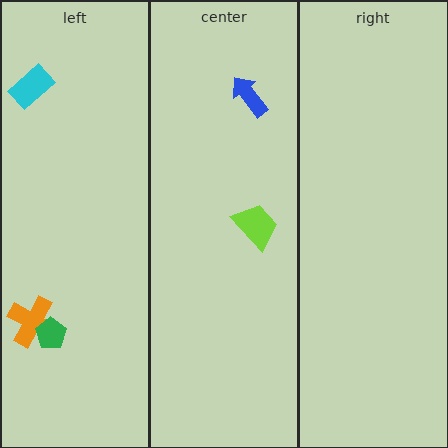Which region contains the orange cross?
The left region.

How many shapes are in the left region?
3.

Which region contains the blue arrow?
The center region.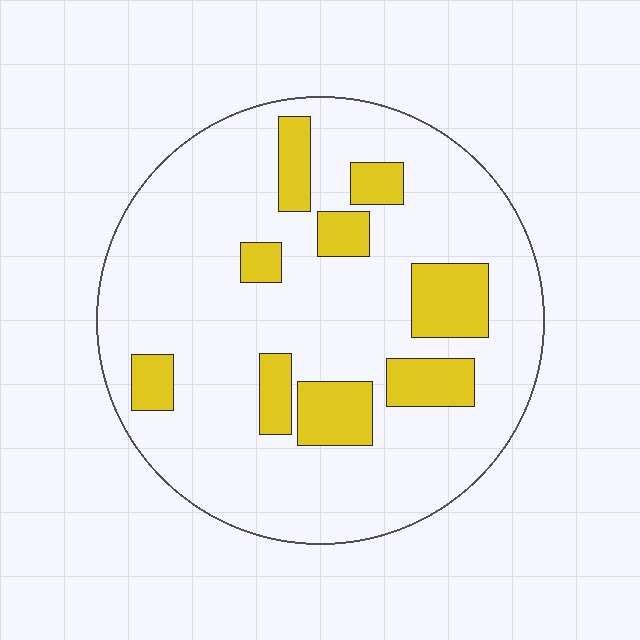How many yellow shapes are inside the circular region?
9.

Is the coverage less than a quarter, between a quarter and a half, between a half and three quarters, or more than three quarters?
Less than a quarter.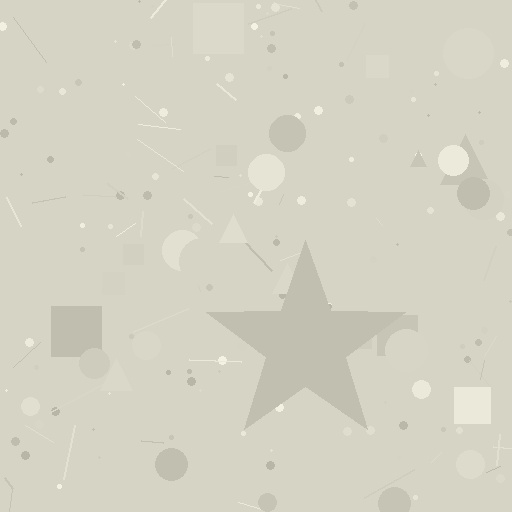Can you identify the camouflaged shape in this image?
The camouflaged shape is a star.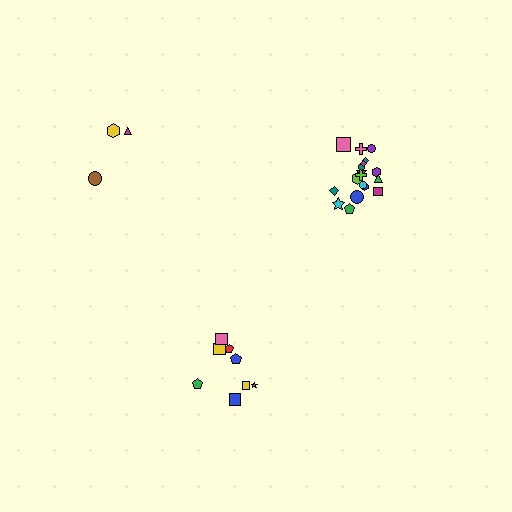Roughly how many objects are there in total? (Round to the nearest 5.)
Roughly 30 objects in total.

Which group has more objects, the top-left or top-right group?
The top-right group.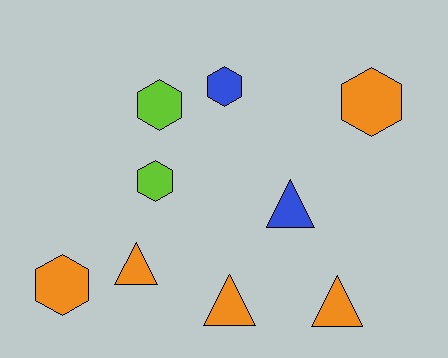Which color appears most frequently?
Orange, with 5 objects.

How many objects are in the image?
There are 9 objects.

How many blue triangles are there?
There is 1 blue triangle.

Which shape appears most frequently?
Hexagon, with 5 objects.